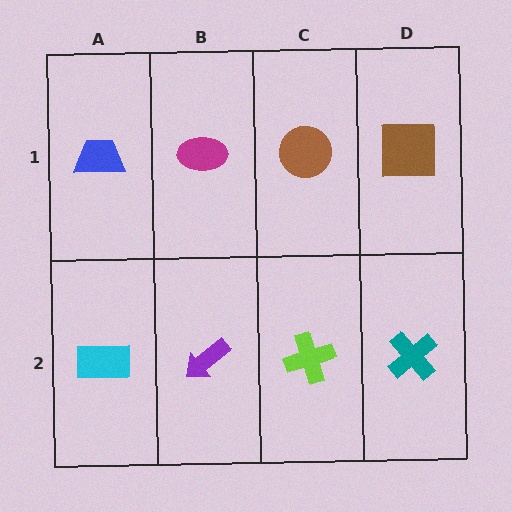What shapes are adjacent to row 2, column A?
A blue trapezoid (row 1, column A), a purple arrow (row 2, column B).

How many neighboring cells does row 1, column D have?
2.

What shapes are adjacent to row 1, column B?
A purple arrow (row 2, column B), a blue trapezoid (row 1, column A), a brown circle (row 1, column C).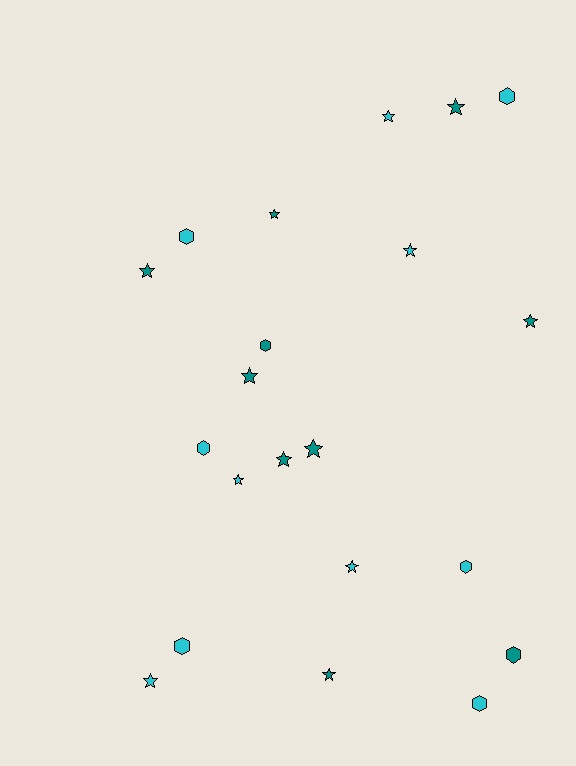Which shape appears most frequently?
Star, with 13 objects.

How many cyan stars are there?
There are 5 cyan stars.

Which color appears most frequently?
Cyan, with 11 objects.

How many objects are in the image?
There are 21 objects.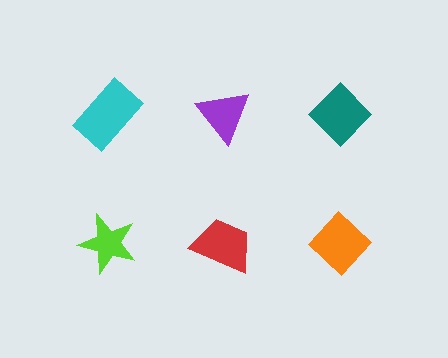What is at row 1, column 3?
A teal diamond.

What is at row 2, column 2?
A red trapezoid.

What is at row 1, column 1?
A cyan rectangle.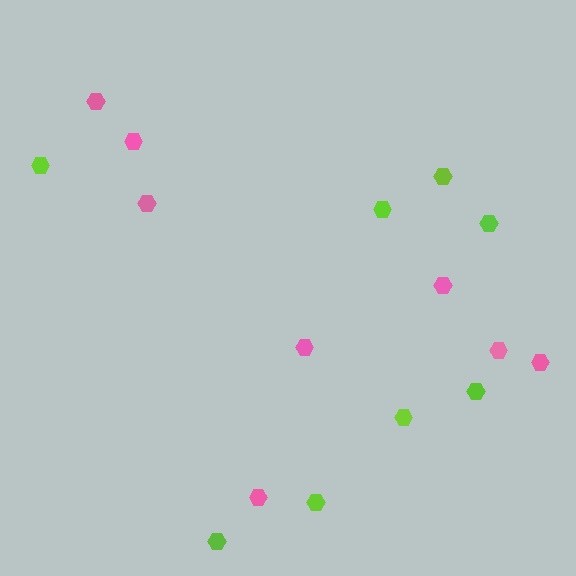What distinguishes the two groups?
There are 2 groups: one group of lime hexagons (8) and one group of pink hexagons (8).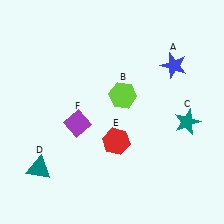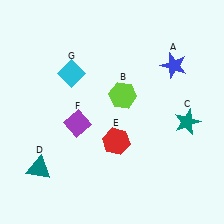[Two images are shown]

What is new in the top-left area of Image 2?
A cyan diamond (G) was added in the top-left area of Image 2.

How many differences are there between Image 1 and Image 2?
There is 1 difference between the two images.